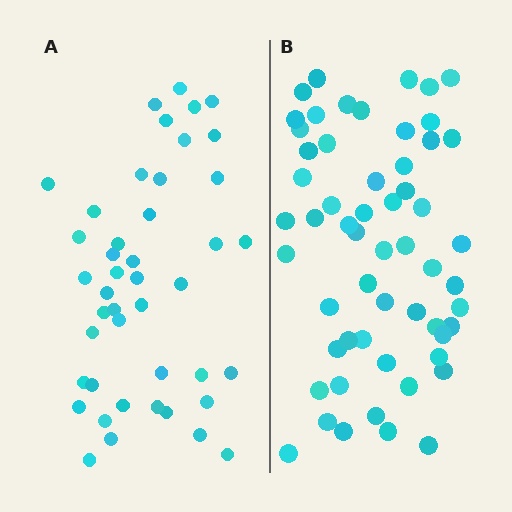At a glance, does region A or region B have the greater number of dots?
Region B (the right region) has more dots.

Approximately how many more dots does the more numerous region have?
Region B has approximately 15 more dots than region A.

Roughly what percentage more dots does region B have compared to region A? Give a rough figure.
About 30% more.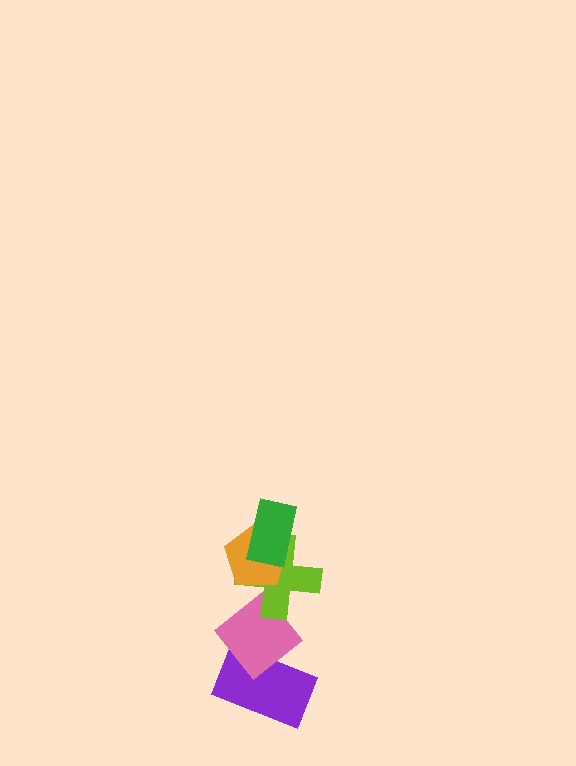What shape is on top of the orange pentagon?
The green rectangle is on top of the orange pentagon.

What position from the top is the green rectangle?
The green rectangle is 1st from the top.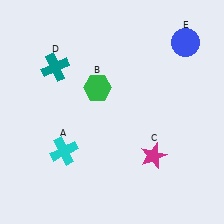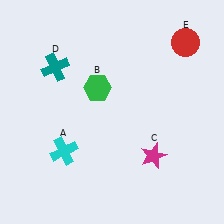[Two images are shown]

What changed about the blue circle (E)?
In Image 1, E is blue. In Image 2, it changed to red.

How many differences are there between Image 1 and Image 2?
There is 1 difference between the two images.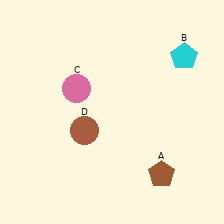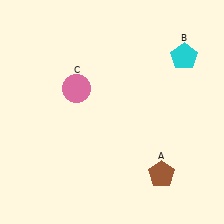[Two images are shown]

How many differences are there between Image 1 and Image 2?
There is 1 difference between the two images.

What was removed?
The brown circle (D) was removed in Image 2.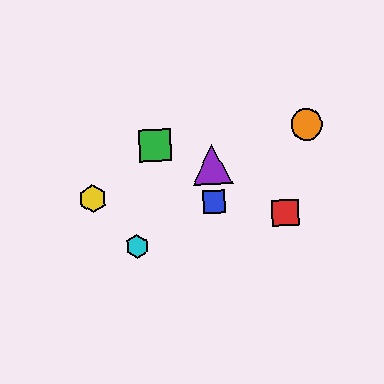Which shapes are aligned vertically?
The blue square, the purple triangle are aligned vertically.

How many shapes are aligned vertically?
2 shapes (the blue square, the purple triangle) are aligned vertically.